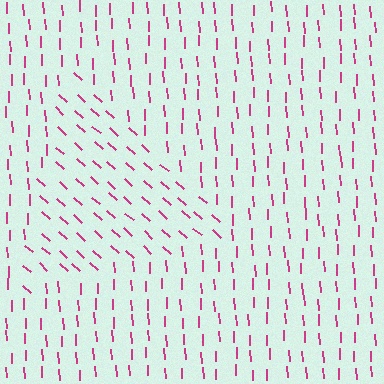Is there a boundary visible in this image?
Yes, there is a texture boundary formed by a change in line orientation.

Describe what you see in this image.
The image is filled with small magenta line segments. A triangle region in the image has lines oriented differently from the surrounding lines, creating a visible texture boundary.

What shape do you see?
I see a triangle.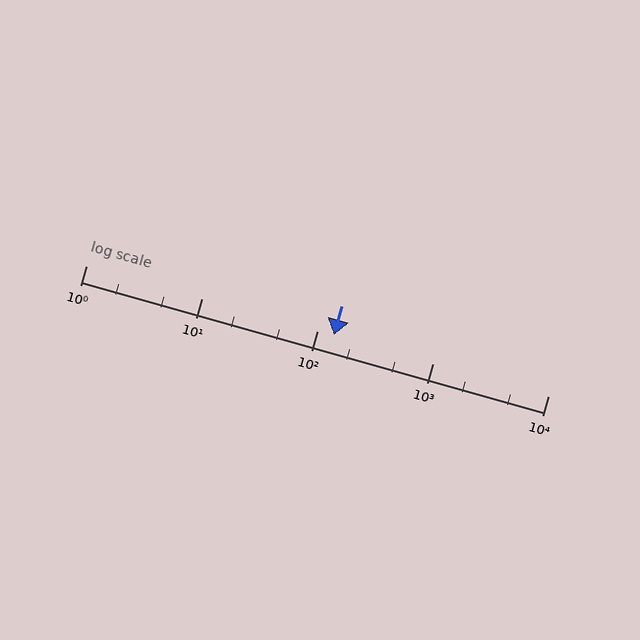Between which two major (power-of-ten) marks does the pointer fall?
The pointer is between 100 and 1000.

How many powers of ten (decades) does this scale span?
The scale spans 4 decades, from 1 to 10000.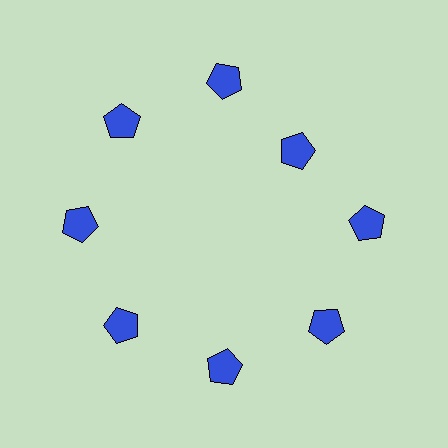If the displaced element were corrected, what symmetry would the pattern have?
It would have 8-fold rotational symmetry — the pattern would map onto itself every 45 degrees.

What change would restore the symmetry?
The symmetry would be restored by moving it outward, back onto the ring so that all 8 pentagons sit at equal angles and equal distance from the center.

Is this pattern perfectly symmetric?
No. The 8 blue pentagons are arranged in a ring, but one element near the 2 o'clock position is pulled inward toward the center, breaking the 8-fold rotational symmetry.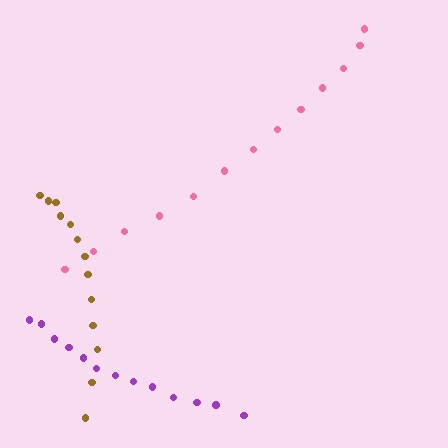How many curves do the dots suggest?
There are 3 distinct paths.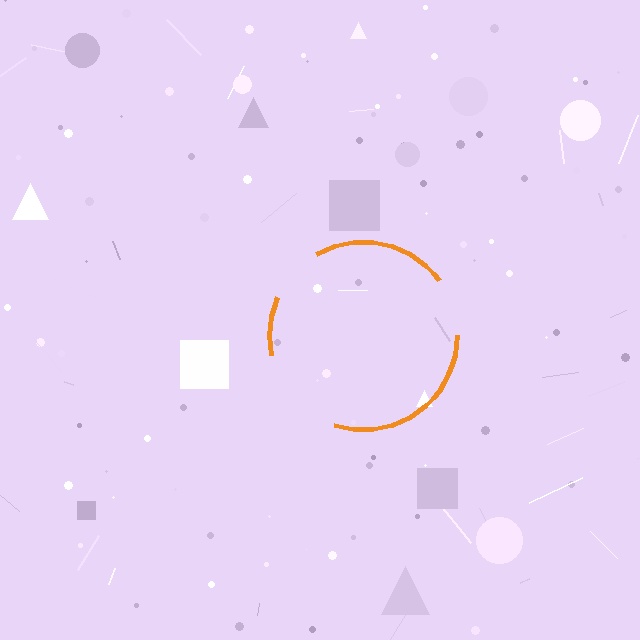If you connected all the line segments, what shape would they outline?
They would outline a circle.